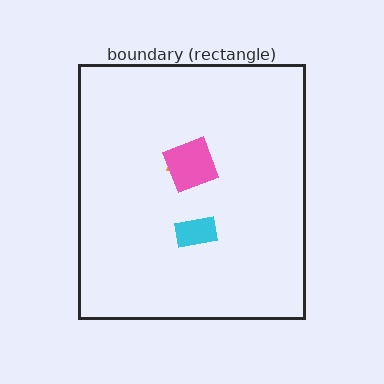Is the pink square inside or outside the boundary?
Inside.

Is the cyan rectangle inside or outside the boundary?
Inside.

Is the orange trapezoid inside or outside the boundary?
Inside.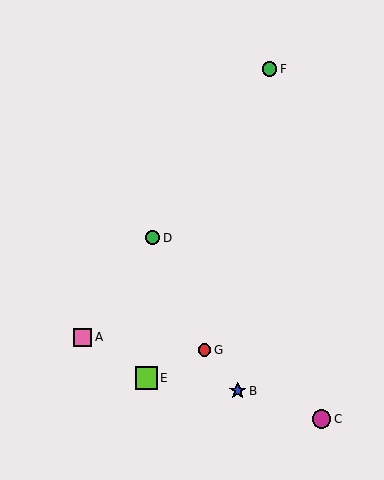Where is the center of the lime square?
The center of the lime square is at (146, 378).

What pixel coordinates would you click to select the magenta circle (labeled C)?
Click at (322, 419) to select the magenta circle C.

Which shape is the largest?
The lime square (labeled E) is the largest.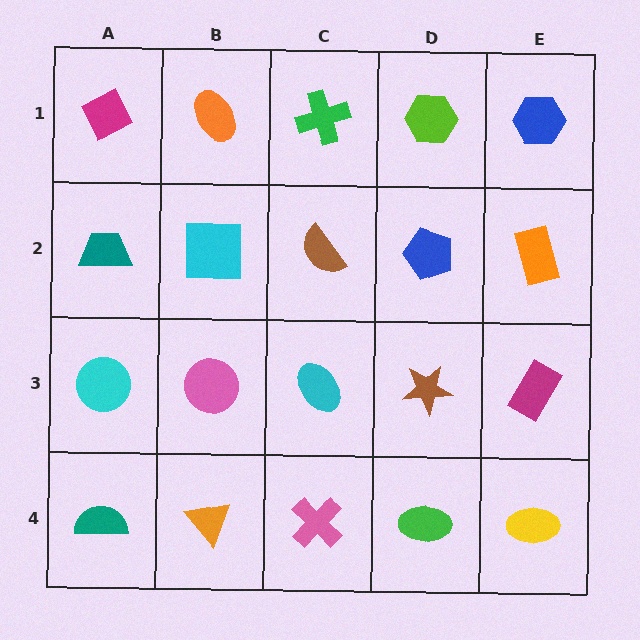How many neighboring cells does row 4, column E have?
2.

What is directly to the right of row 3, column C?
A brown star.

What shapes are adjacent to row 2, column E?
A blue hexagon (row 1, column E), a magenta rectangle (row 3, column E), a blue pentagon (row 2, column D).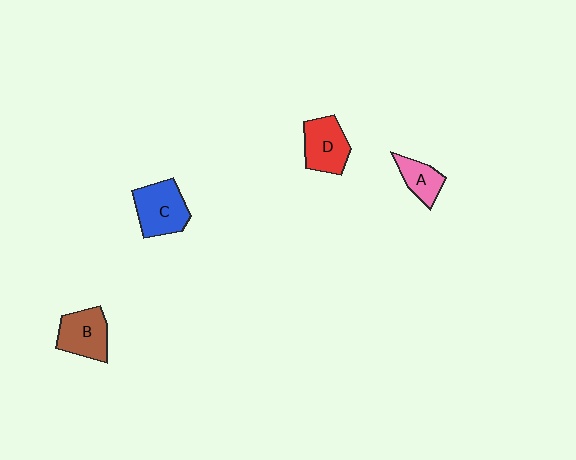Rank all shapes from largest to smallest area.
From largest to smallest: C (blue), D (red), B (brown), A (pink).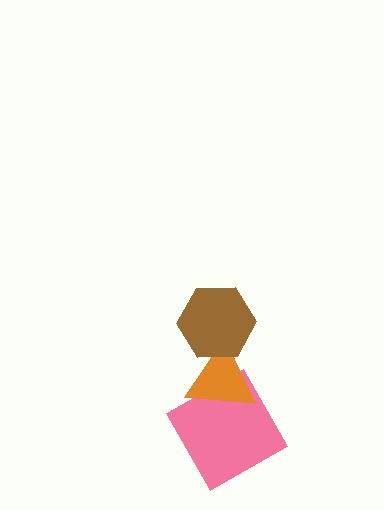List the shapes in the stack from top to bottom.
From top to bottom: the brown hexagon, the orange triangle, the pink square.